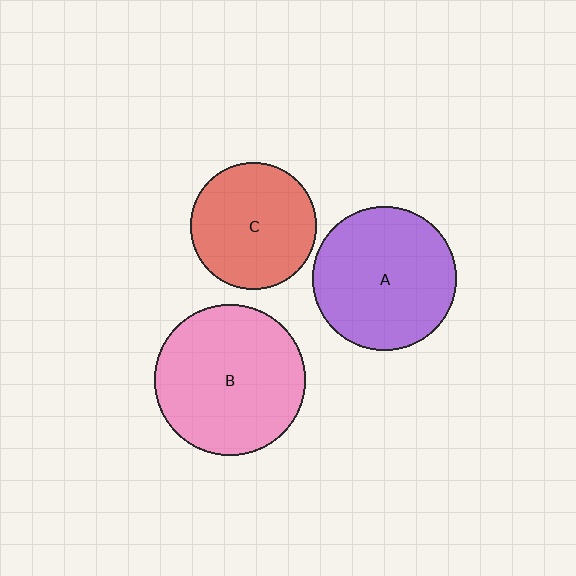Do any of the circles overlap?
No, none of the circles overlap.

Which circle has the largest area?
Circle B (pink).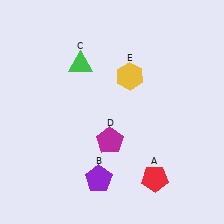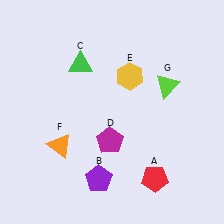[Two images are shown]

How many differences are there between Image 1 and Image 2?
There are 2 differences between the two images.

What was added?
An orange triangle (F), a lime triangle (G) were added in Image 2.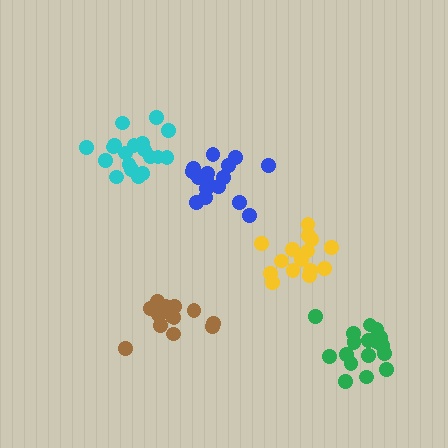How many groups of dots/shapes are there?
There are 5 groups.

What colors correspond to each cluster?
The clusters are colored: blue, green, brown, cyan, yellow.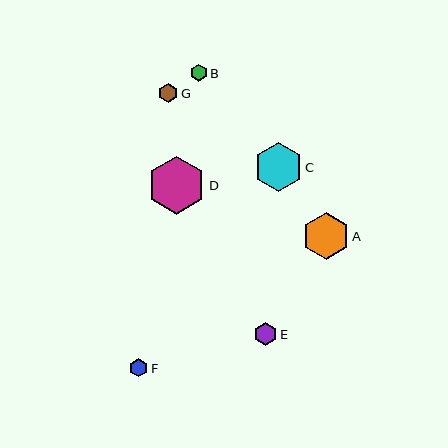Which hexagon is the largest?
Hexagon D is the largest with a size of approximately 58 pixels.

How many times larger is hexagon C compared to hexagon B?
Hexagon C is approximately 2.8 times the size of hexagon B.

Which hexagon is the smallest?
Hexagon B is the smallest with a size of approximately 17 pixels.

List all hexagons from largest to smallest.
From largest to smallest: D, C, A, E, G, F, B.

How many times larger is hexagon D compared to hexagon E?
Hexagon D is approximately 2.5 times the size of hexagon E.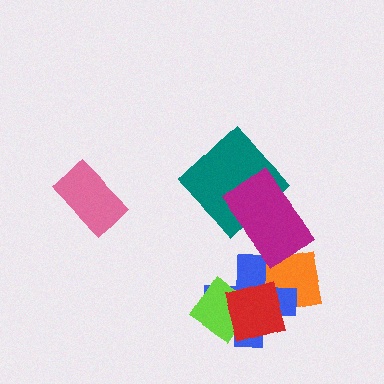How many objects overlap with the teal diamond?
1 object overlaps with the teal diamond.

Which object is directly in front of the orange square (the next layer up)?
The blue cross is directly in front of the orange square.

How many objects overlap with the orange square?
2 objects overlap with the orange square.